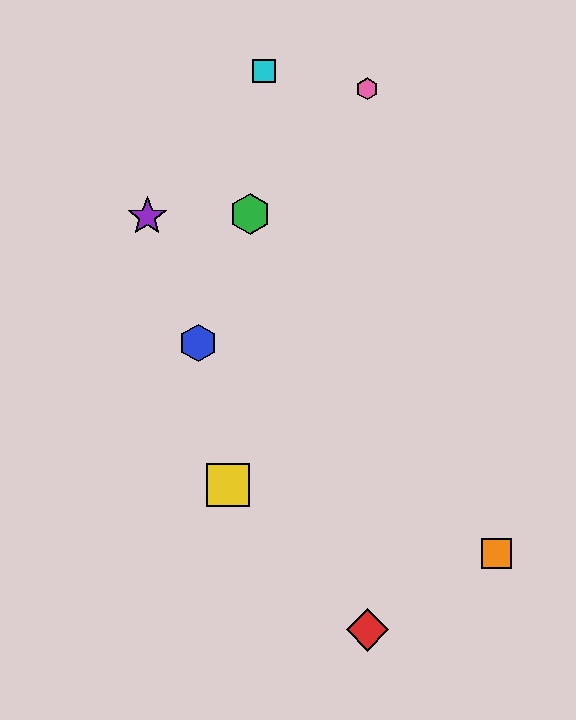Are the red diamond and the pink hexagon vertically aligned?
Yes, both are at x≈367.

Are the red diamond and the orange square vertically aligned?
No, the red diamond is at x≈367 and the orange square is at x≈496.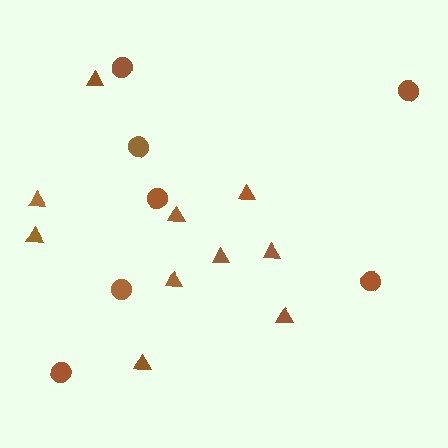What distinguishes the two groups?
There are 2 groups: one group of triangles (10) and one group of circles (7).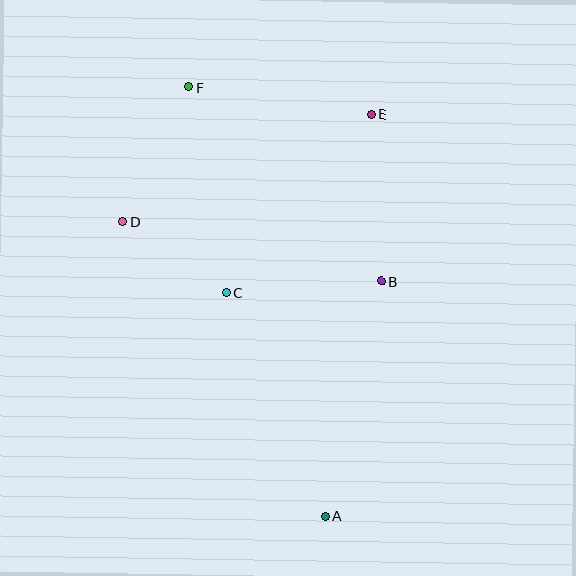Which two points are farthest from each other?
Points A and F are farthest from each other.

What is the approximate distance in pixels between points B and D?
The distance between B and D is approximately 265 pixels.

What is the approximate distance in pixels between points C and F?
The distance between C and F is approximately 209 pixels.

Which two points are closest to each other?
Points C and D are closest to each other.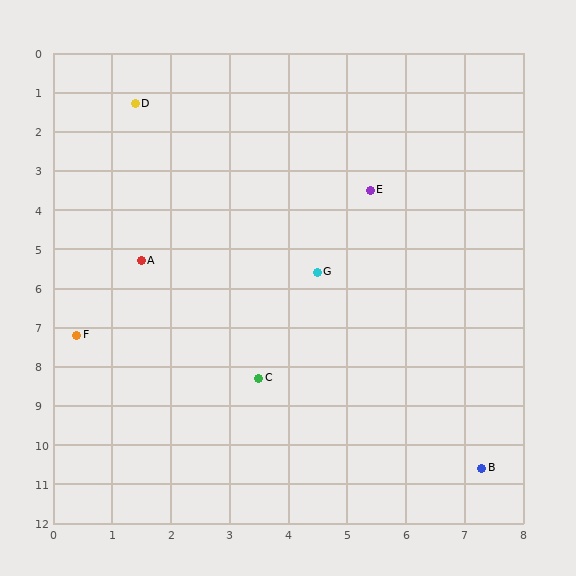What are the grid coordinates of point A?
Point A is at approximately (1.5, 5.3).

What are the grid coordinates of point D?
Point D is at approximately (1.4, 1.3).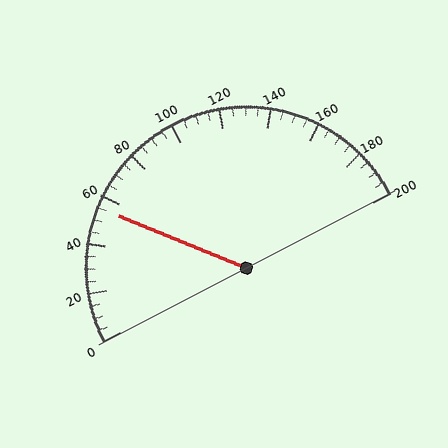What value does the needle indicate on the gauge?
The needle indicates approximately 55.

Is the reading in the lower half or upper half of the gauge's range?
The reading is in the lower half of the range (0 to 200).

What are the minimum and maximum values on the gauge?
The gauge ranges from 0 to 200.